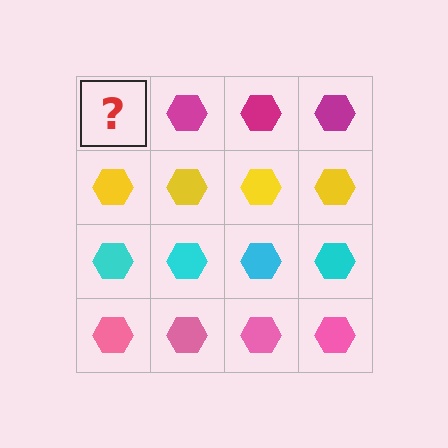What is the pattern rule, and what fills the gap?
The rule is that each row has a consistent color. The gap should be filled with a magenta hexagon.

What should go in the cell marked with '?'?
The missing cell should contain a magenta hexagon.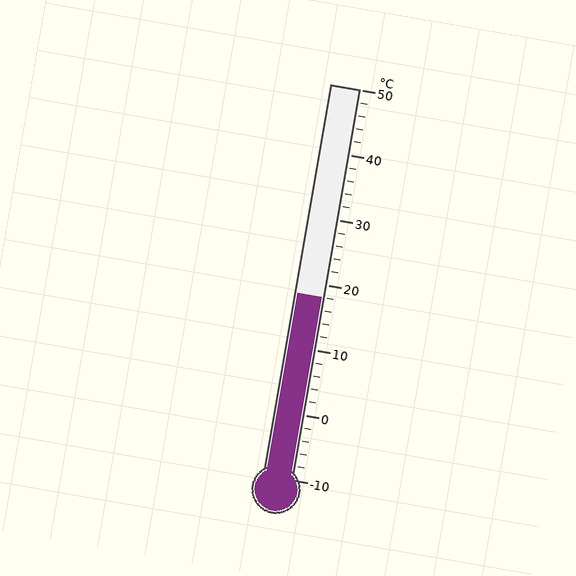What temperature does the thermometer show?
The thermometer shows approximately 18°C.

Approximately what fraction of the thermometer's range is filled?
The thermometer is filled to approximately 45% of its range.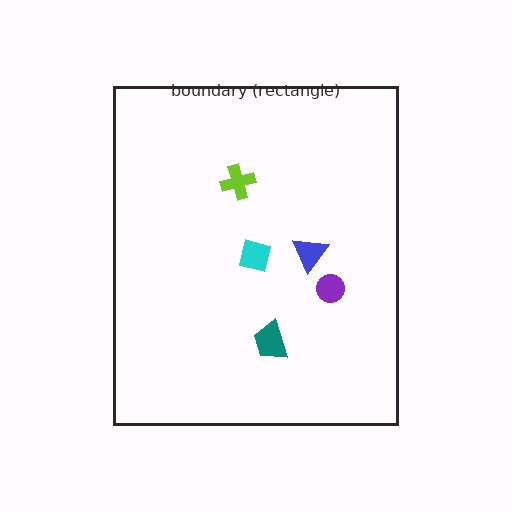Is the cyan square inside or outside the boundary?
Inside.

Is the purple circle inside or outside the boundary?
Inside.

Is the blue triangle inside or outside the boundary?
Inside.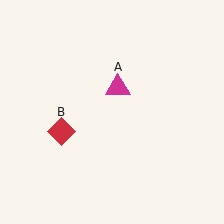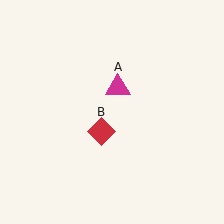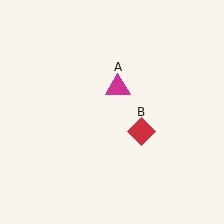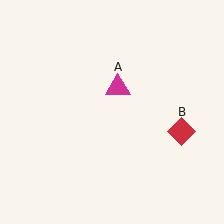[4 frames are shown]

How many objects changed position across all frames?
1 object changed position: red diamond (object B).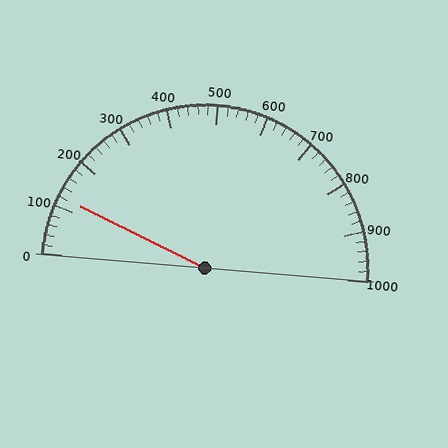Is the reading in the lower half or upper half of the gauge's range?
The reading is in the lower half of the range (0 to 1000).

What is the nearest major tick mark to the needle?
The nearest major tick mark is 100.